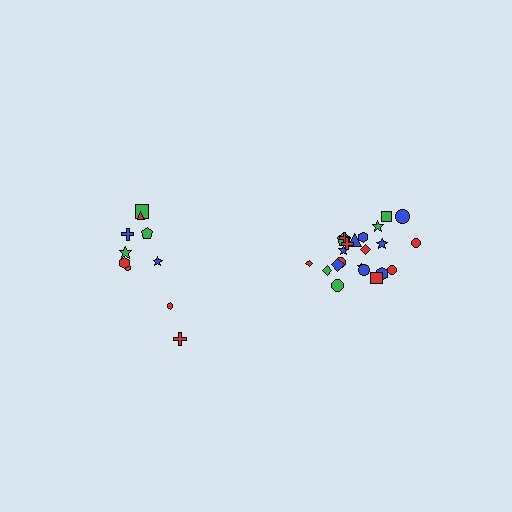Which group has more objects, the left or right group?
The right group.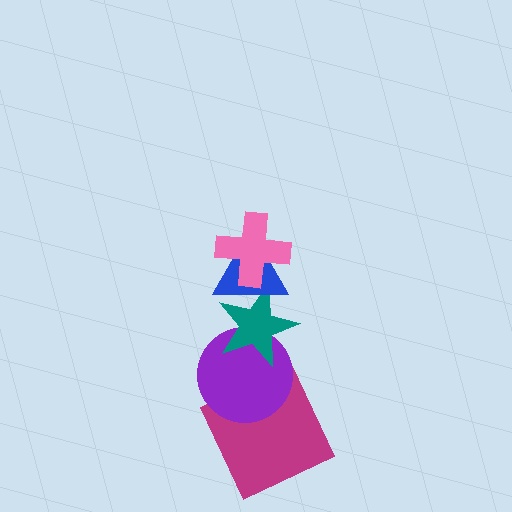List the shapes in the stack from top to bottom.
From top to bottom: the pink cross, the blue triangle, the teal star, the purple circle, the magenta square.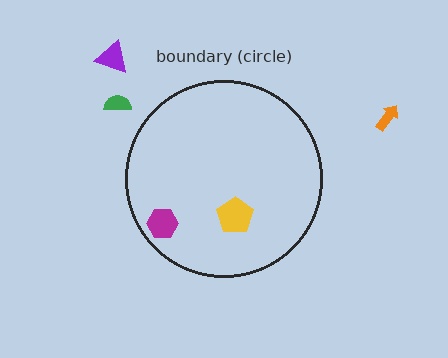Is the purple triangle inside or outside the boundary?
Outside.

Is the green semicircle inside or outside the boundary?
Outside.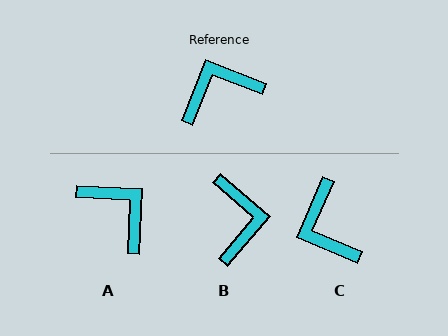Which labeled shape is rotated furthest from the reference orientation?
B, about 109 degrees away.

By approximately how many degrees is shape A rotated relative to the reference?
Approximately 71 degrees clockwise.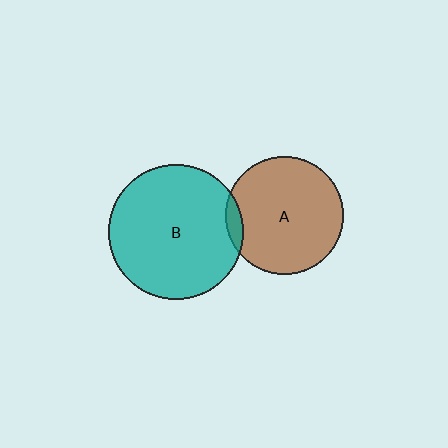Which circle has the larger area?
Circle B (teal).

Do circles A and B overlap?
Yes.